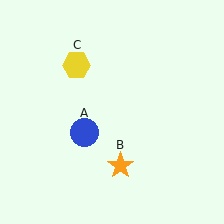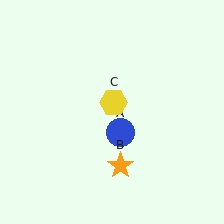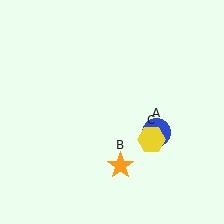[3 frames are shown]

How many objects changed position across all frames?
2 objects changed position: blue circle (object A), yellow hexagon (object C).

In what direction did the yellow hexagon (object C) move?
The yellow hexagon (object C) moved down and to the right.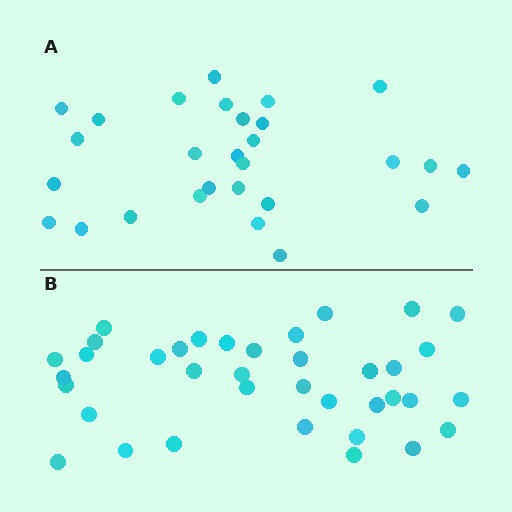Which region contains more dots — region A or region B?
Region B (the bottom region) has more dots.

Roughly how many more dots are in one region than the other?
Region B has roughly 8 or so more dots than region A.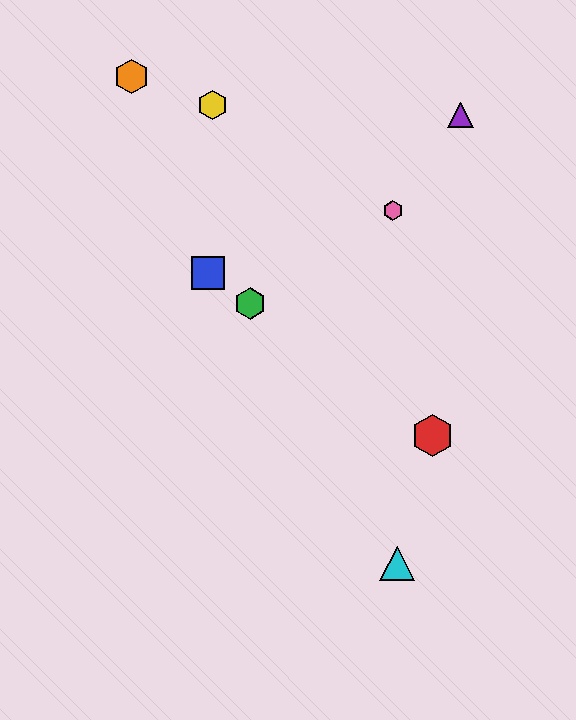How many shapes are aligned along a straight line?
3 shapes (the red hexagon, the blue square, the green hexagon) are aligned along a straight line.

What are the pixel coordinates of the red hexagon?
The red hexagon is at (433, 435).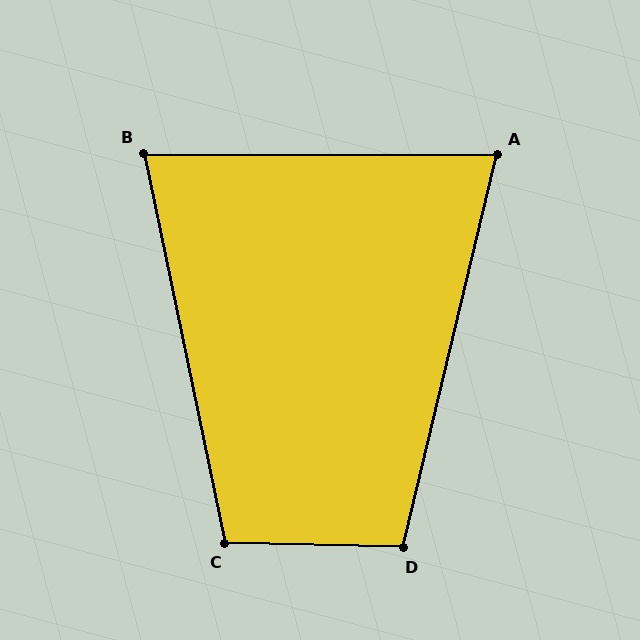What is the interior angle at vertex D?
Approximately 102 degrees (obtuse).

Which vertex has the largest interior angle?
C, at approximately 103 degrees.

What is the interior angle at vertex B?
Approximately 78 degrees (acute).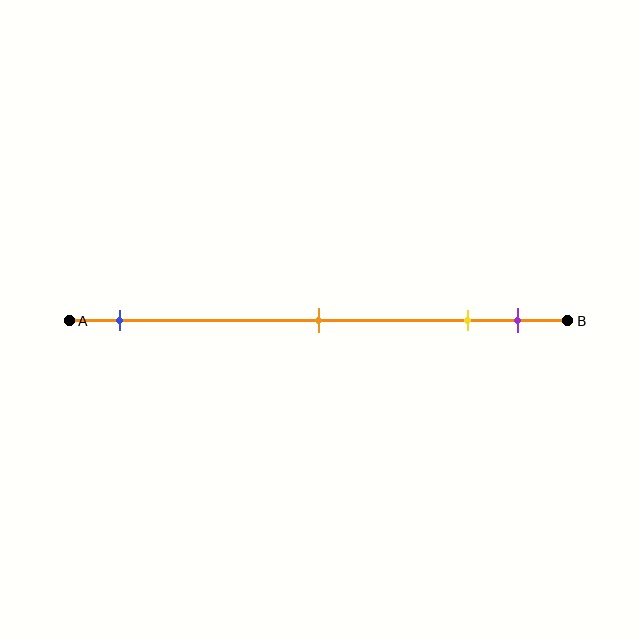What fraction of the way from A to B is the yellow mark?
The yellow mark is approximately 80% (0.8) of the way from A to B.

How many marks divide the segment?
There are 4 marks dividing the segment.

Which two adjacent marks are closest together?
The yellow and purple marks are the closest adjacent pair.